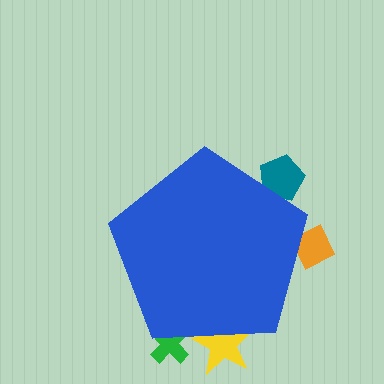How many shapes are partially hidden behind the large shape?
4 shapes are partially hidden.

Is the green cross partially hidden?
Yes, the green cross is partially hidden behind the blue pentagon.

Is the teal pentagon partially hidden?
Yes, the teal pentagon is partially hidden behind the blue pentagon.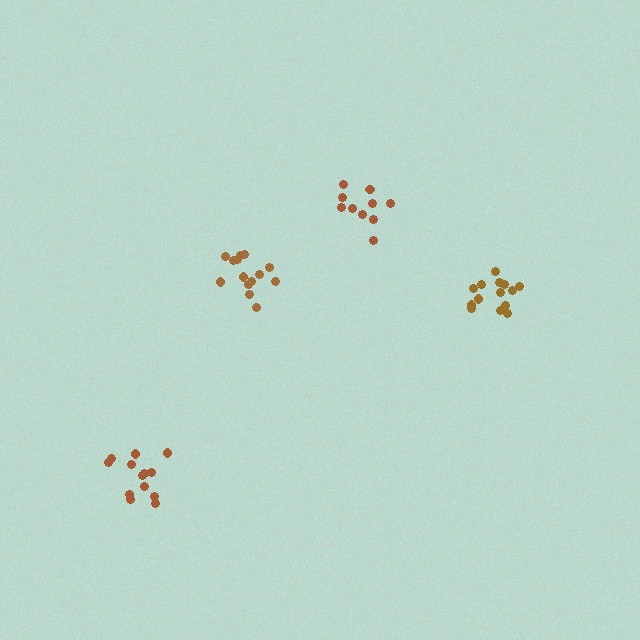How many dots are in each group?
Group 1: 10 dots, Group 2: 14 dots, Group 3: 14 dots, Group 4: 13 dots (51 total).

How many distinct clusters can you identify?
There are 4 distinct clusters.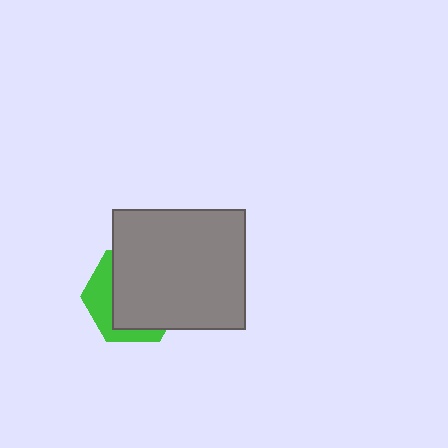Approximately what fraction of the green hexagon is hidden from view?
Roughly 68% of the green hexagon is hidden behind the gray rectangle.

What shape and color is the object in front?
The object in front is a gray rectangle.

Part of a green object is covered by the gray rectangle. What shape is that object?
It is a hexagon.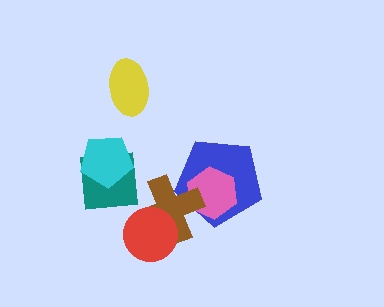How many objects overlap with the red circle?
1 object overlaps with the red circle.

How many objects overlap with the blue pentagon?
2 objects overlap with the blue pentagon.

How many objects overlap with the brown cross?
3 objects overlap with the brown cross.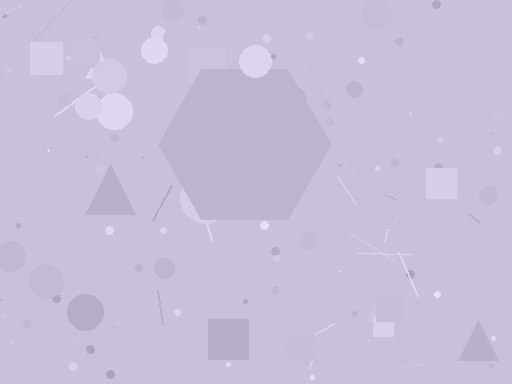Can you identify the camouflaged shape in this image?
The camouflaged shape is a hexagon.